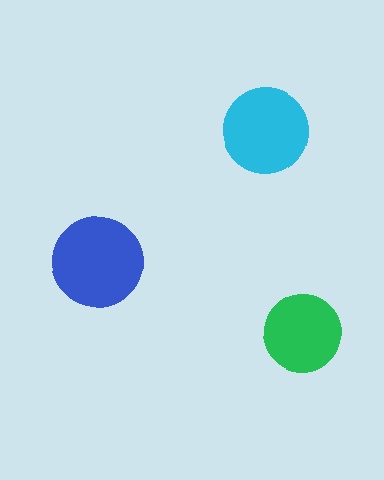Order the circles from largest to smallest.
the blue one, the cyan one, the green one.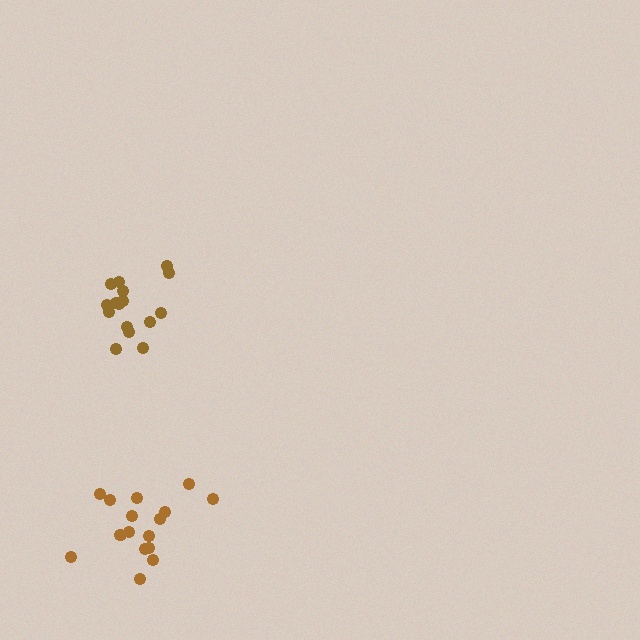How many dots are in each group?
Group 1: 16 dots, Group 2: 17 dots (33 total).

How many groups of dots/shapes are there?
There are 2 groups.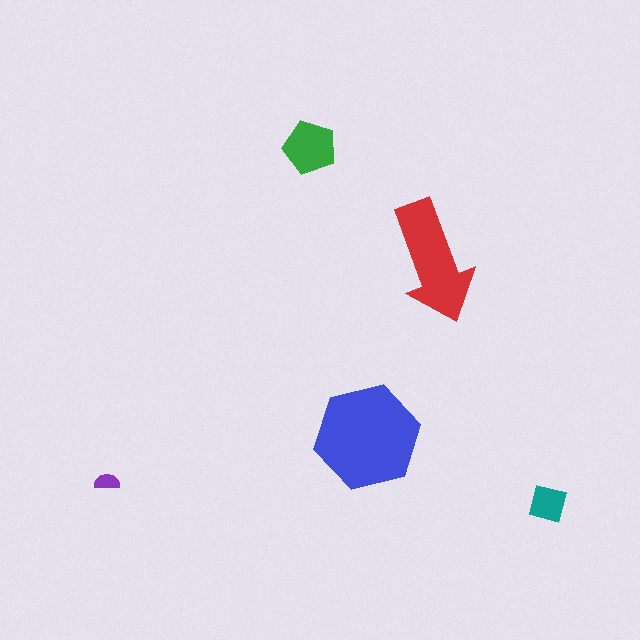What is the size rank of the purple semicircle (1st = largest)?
5th.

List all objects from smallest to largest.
The purple semicircle, the teal square, the green pentagon, the red arrow, the blue hexagon.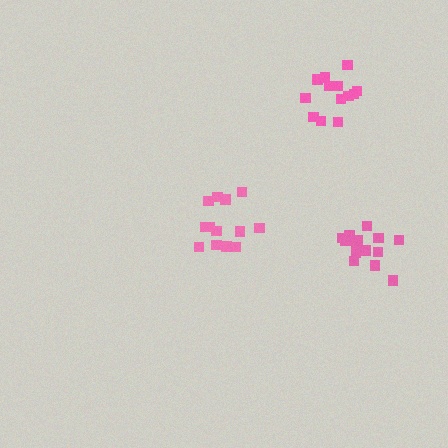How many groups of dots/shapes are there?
There are 3 groups.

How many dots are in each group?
Group 1: 14 dots, Group 2: 13 dots, Group 3: 13 dots (40 total).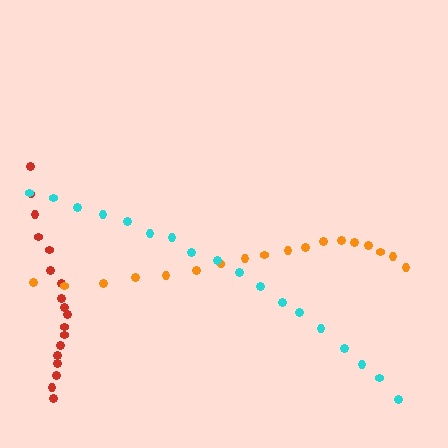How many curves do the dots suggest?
There are 3 distinct paths.